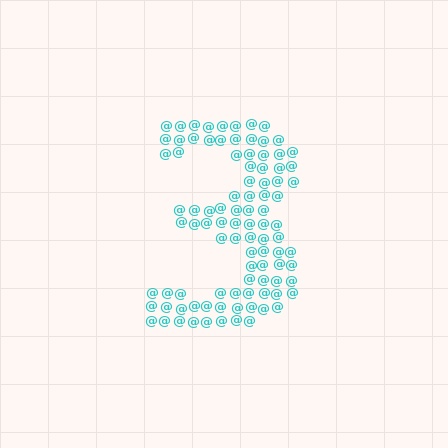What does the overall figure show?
The overall figure shows the digit 3.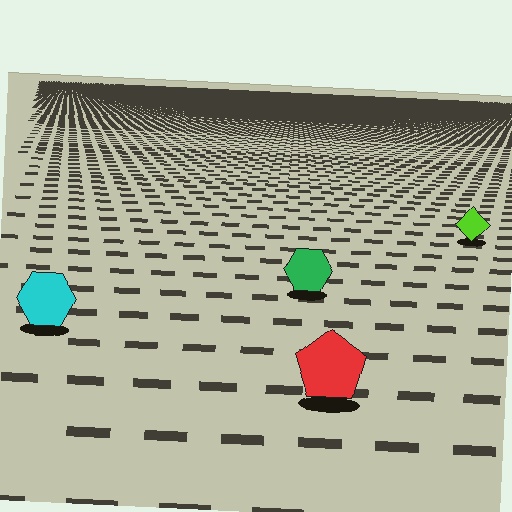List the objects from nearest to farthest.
From nearest to farthest: the red pentagon, the cyan hexagon, the green hexagon, the lime diamond.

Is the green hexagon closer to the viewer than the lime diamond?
Yes. The green hexagon is closer — you can tell from the texture gradient: the ground texture is coarser near it.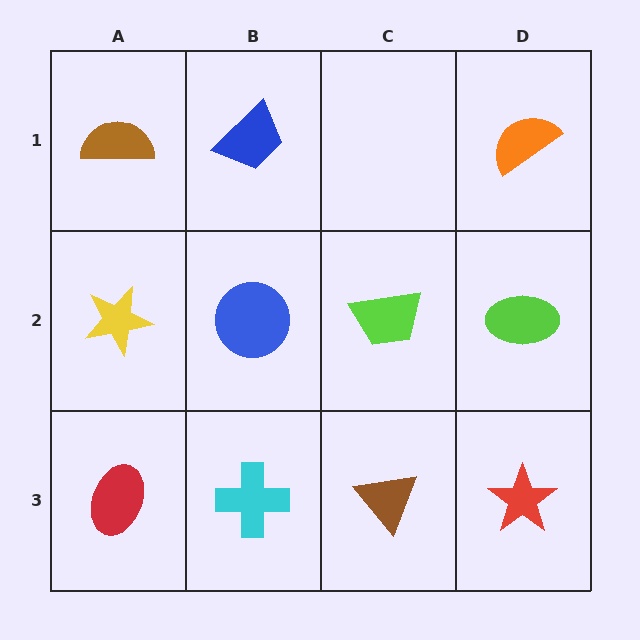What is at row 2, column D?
A lime ellipse.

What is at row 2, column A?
A yellow star.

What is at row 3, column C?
A brown triangle.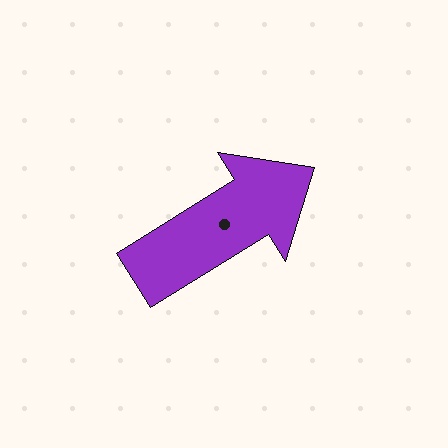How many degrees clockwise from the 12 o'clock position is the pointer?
Approximately 58 degrees.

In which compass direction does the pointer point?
Northeast.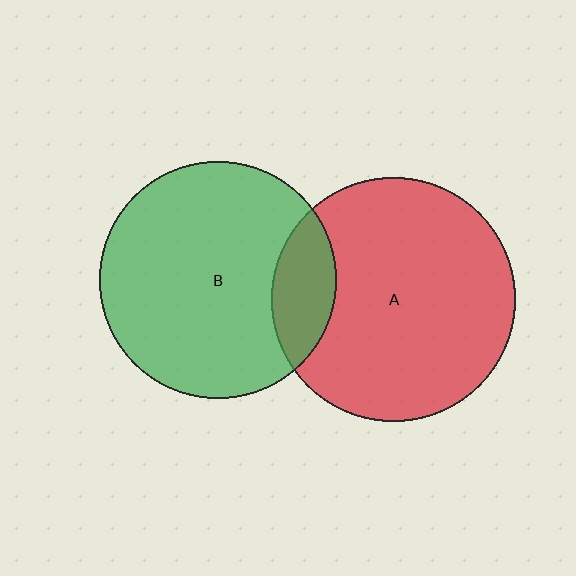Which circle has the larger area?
Circle A (red).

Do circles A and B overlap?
Yes.